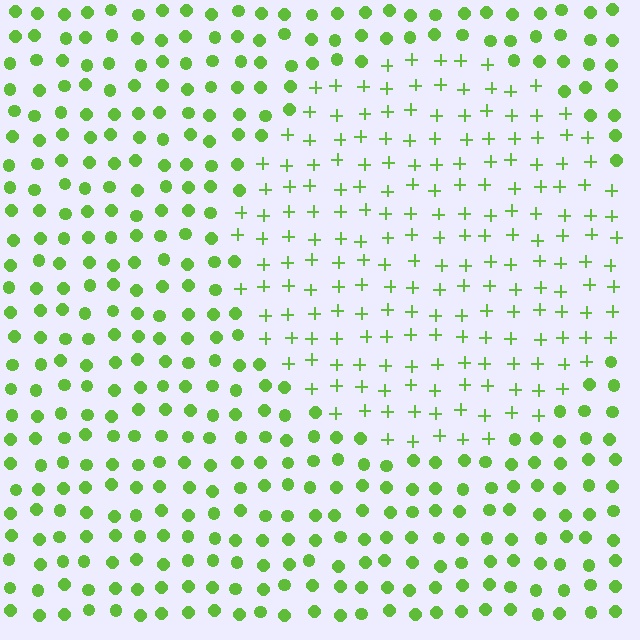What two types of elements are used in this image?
The image uses plus signs inside the circle region and circles outside it.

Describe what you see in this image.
The image is filled with small lime elements arranged in a uniform grid. A circle-shaped region contains plus signs, while the surrounding area contains circles. The boundary is defined purely by the change in element shape.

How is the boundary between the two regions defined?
The boundary is defined by a change in element shape: plus signs inside vs. circles outside. All elements share the same color and spacing.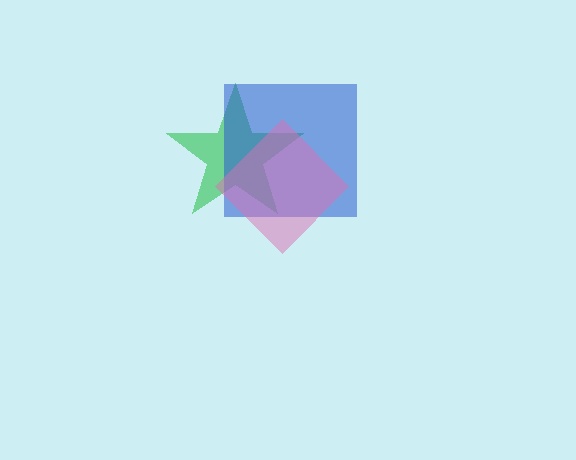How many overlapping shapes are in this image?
There are 3 overlapping shapes in the image.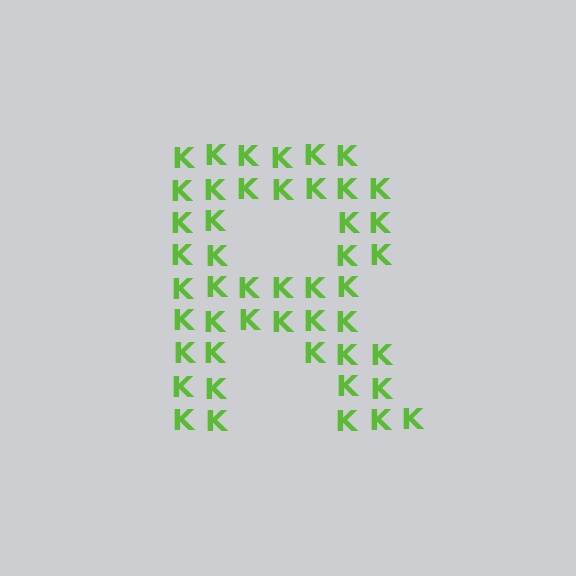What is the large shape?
The large shape is the letter R.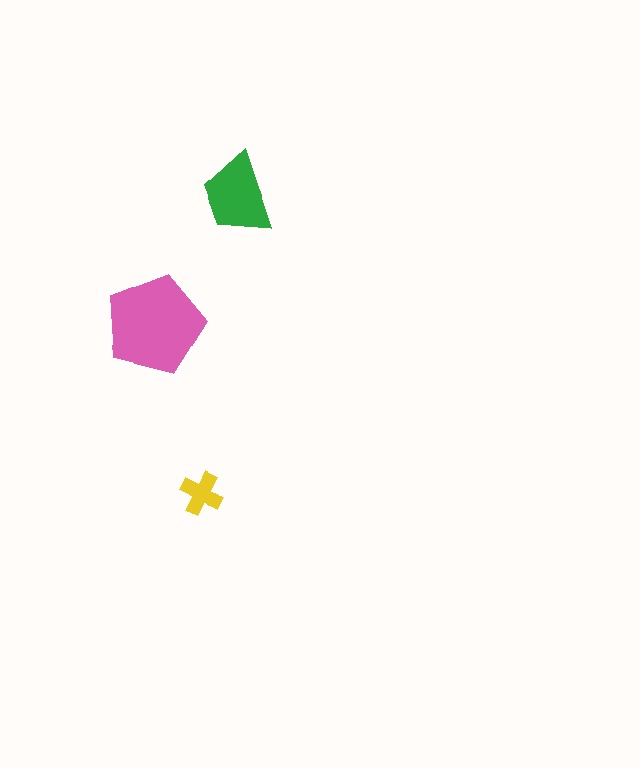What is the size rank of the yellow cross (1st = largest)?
3rd.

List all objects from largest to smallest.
The pink pentagon, the green trapezoid, the yellow cross.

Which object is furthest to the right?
The green trapezoid is rightmost.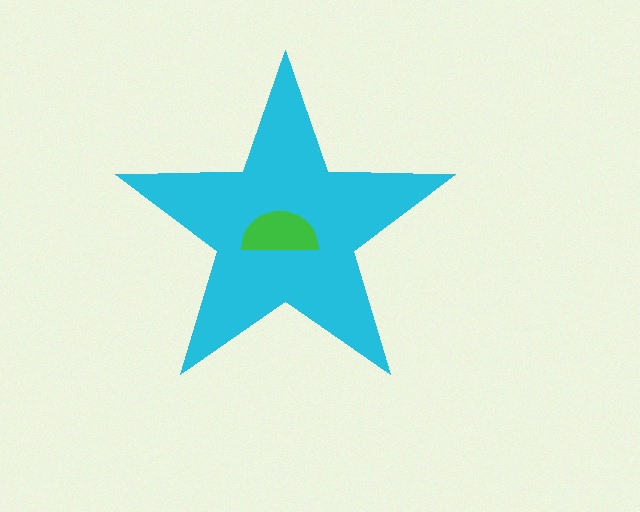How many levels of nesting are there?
2.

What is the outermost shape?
The cyan star.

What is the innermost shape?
The green semicircle.